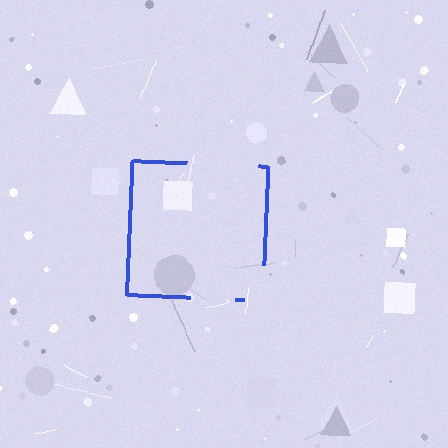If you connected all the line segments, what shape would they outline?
They would outline a square.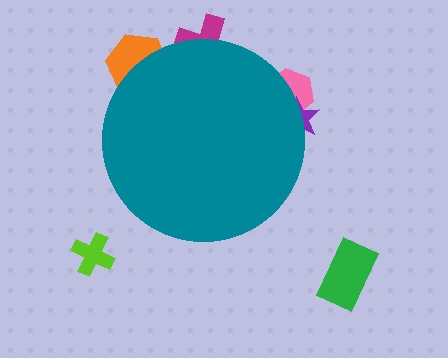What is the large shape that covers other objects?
A teal circle.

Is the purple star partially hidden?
Yes, the purple star is partially hidden behind the teal circle.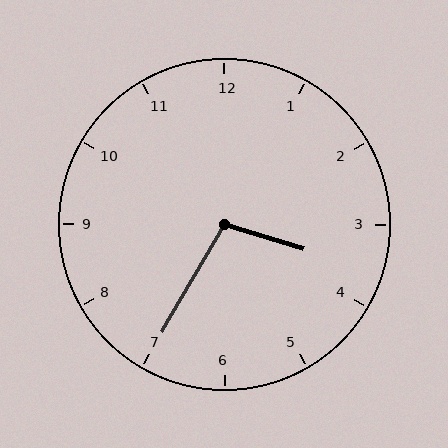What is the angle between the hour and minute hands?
Approximately 102 degrees.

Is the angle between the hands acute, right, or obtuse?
It is obtuse.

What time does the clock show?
3:35.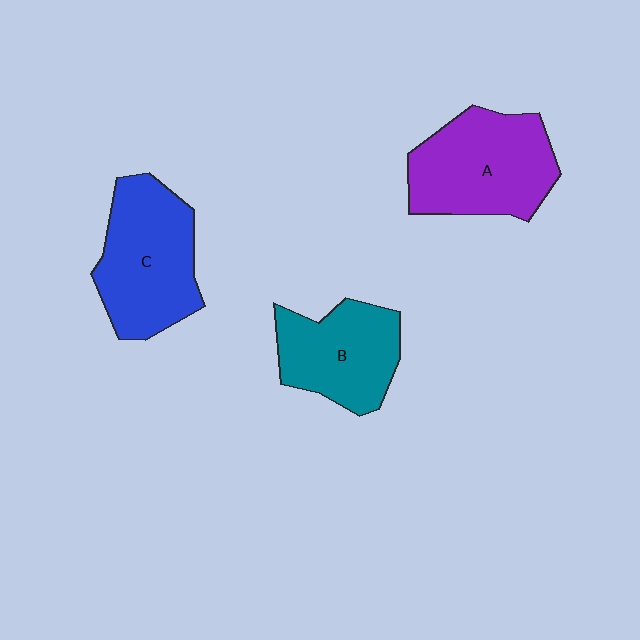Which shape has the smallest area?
Shape B (teal).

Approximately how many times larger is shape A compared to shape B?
Approximately 1.2 times.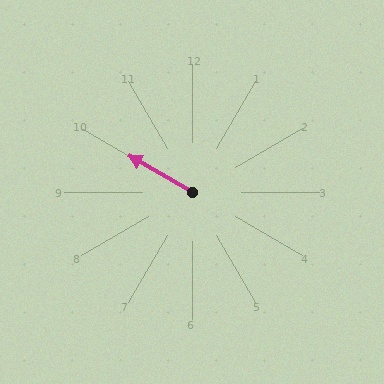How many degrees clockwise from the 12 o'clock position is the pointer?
Approximately 300 degrees.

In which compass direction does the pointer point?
Northwest.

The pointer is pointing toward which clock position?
Roughly 10 o'clock.